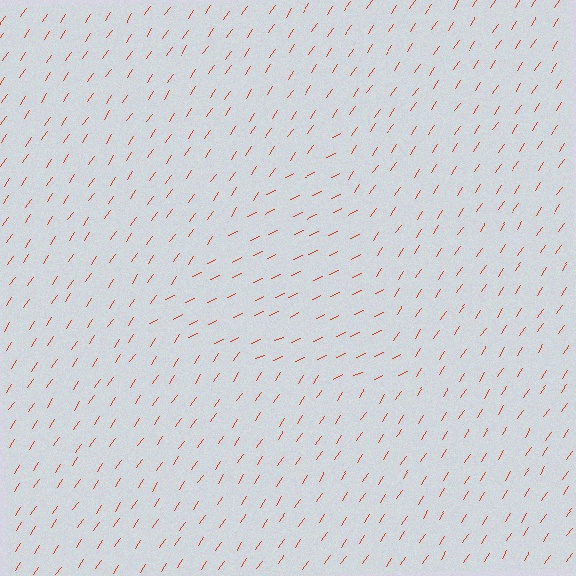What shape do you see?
I see a triangle.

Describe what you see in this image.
The image is filled with small red line segments. A triangle region in the image has lines oriented differently from the surrounding lines, creating a visible texture boundary.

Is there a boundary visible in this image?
Yes, there is a texture boundary formed by a change in line orientation.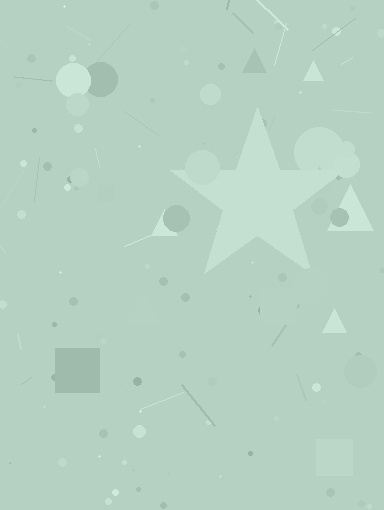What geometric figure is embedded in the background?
A star is embedded in the background.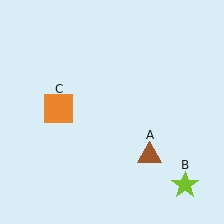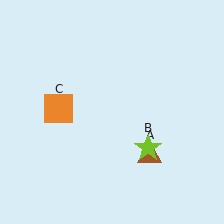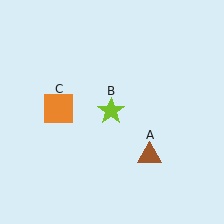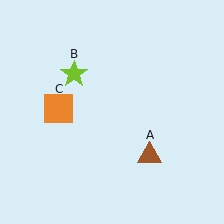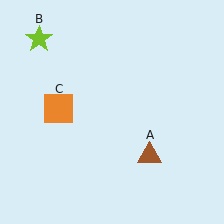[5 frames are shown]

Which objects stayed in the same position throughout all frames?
Brown triangle (object A) and orange square (object C) remained stationary.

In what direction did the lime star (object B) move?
The lime star (object B) moved up and to the left.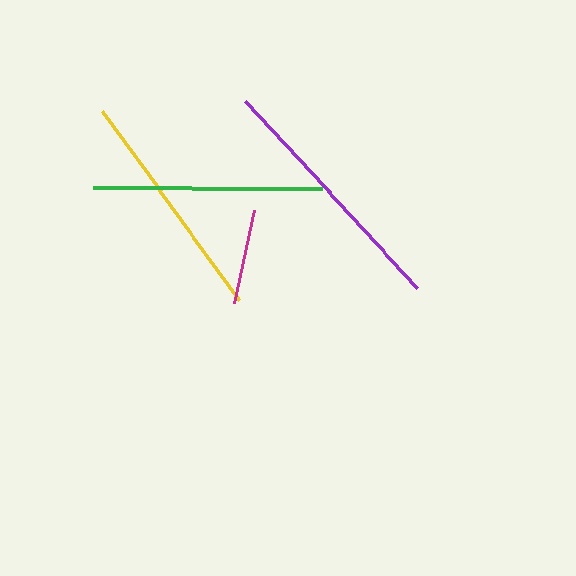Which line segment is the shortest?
The magenta line is the shortest at approximately 95 pixels.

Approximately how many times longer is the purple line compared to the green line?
The purple line is approximately 1.1 times the length of the green line.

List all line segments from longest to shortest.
From longest to shortest: purple, yellow, green, magenta.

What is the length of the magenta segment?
The magenta segment is approximately 95 pixels long.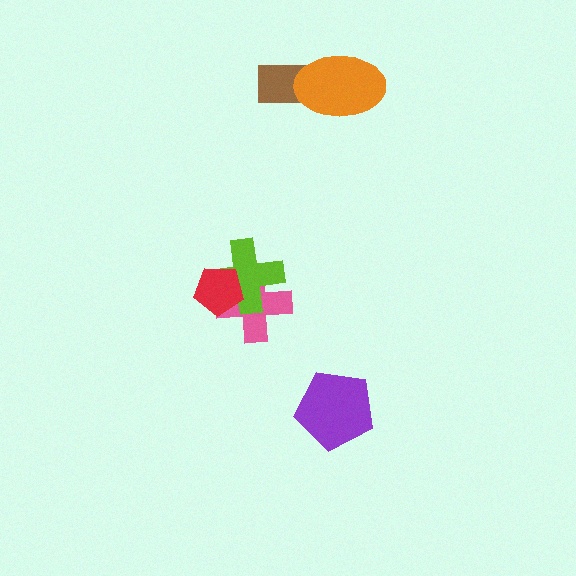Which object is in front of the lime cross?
The red pentagon is in front of the lime cross.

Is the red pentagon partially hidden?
No, no other shape covers it.